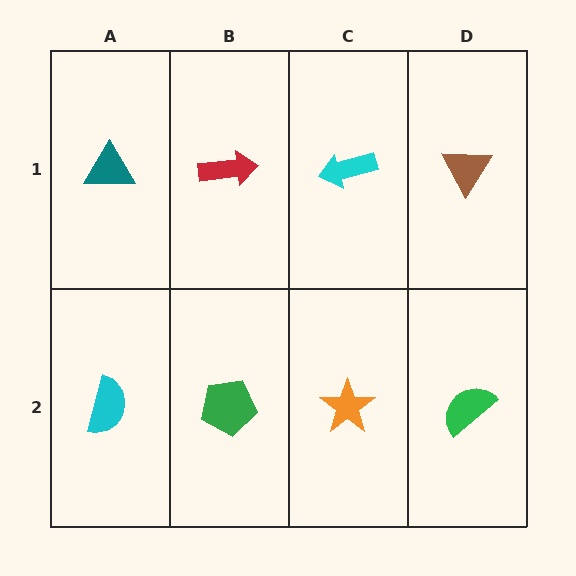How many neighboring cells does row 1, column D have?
2.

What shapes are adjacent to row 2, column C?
A cyan arrow (row 1, column C), a green pentagon (row 2, column B), a green semicircle (row 2, column D).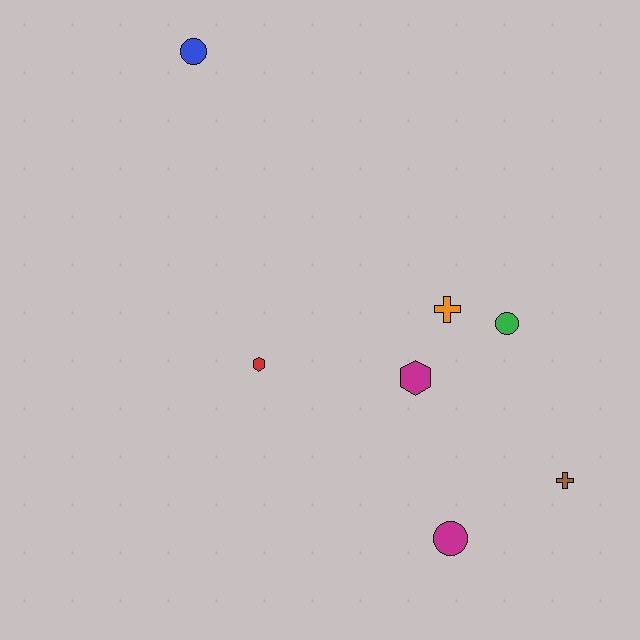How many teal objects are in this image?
There are no teal objects.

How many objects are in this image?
There are 7 objects.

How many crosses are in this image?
There are 2 crosses.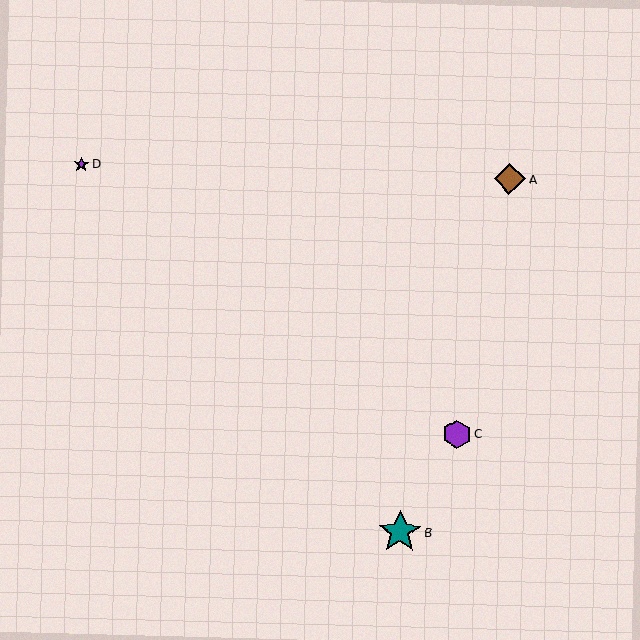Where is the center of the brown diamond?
The center of the brown diamond is at (510, 179).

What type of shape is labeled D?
Shape D is a purple star.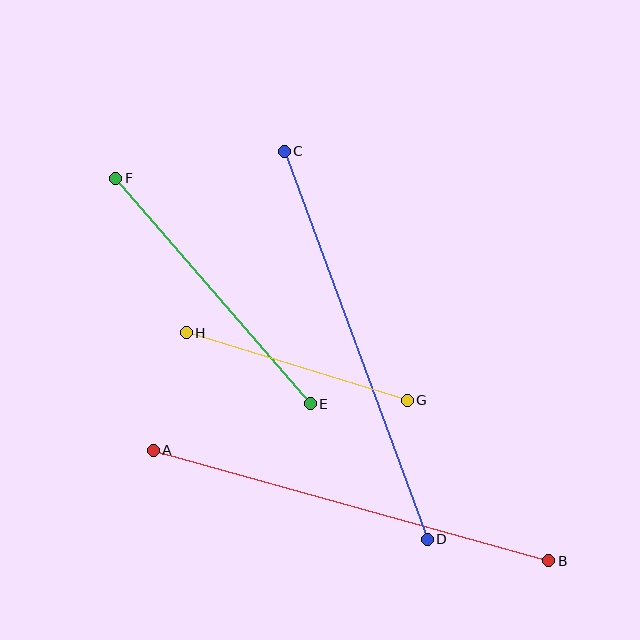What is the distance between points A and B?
The distance is approximately 411 pixels.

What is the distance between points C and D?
The distance is approximately 414 pixels.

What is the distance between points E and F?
The distance is approximately 298 pixels.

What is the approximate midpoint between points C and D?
The midpoint is at approximately (356, 345) pixels.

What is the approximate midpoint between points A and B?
The midpoint is at approximately (351, 506) pixels.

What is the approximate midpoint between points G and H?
The midpoint is at approximately (297, 367) pixels.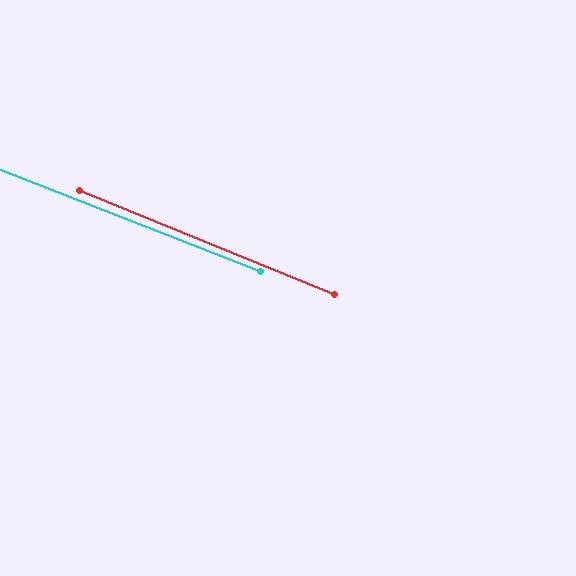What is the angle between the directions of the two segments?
Approximately 1 degree.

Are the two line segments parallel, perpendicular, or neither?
Parallel — their directions differ by only 0.9°.